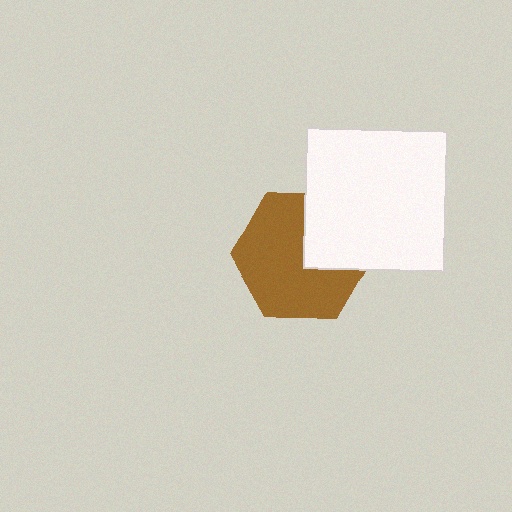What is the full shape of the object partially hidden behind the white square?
The partially hidden object is a brown hexagon.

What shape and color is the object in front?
The object in front is a white square.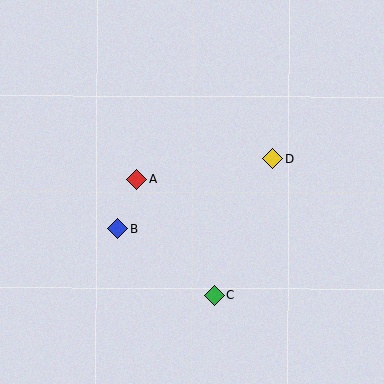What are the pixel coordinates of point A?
Point A is at (137, 179).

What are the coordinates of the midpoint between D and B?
The midpoint between D and B is at (195, 194).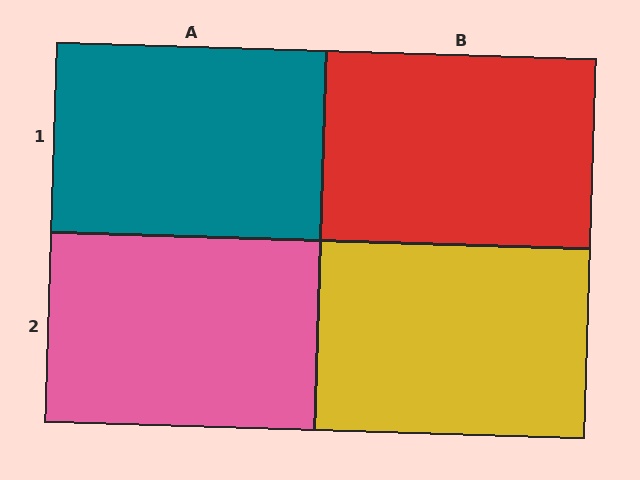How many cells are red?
1 cell is red.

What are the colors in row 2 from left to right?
Pink, yellow.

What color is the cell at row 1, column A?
Teal.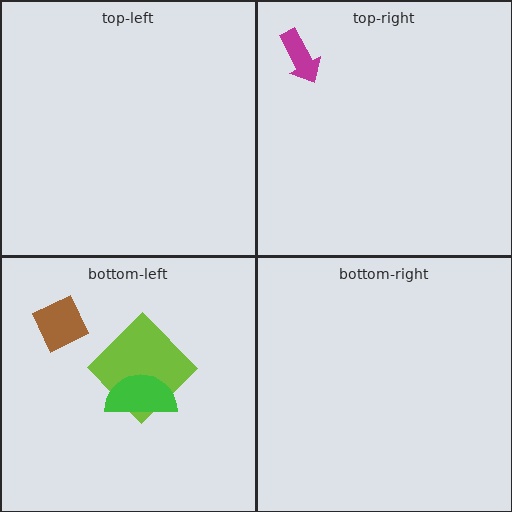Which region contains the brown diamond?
The bottom-left region.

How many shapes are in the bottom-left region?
3.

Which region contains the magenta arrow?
The top-right region.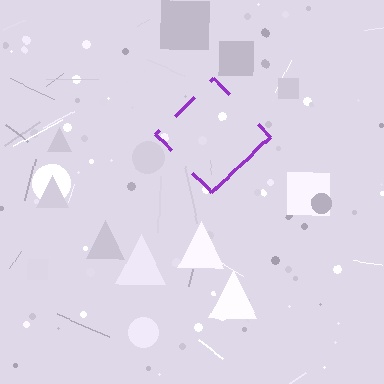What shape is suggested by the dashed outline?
The dashed outline suggests a diamond.